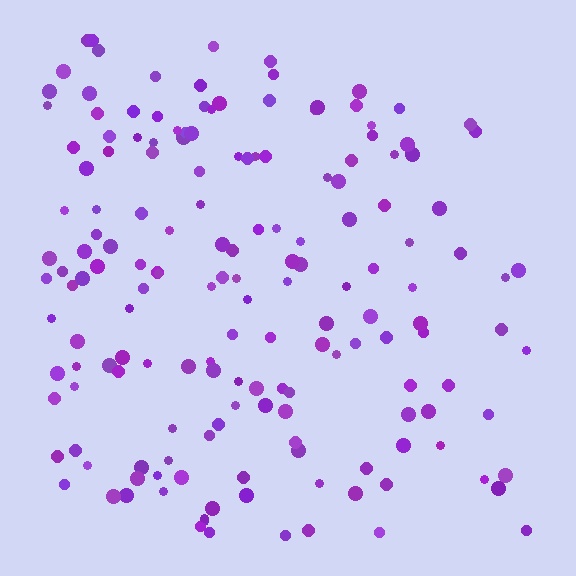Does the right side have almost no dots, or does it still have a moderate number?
Still a moderate number, just noticeably fewer than the left.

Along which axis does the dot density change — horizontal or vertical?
Horizontal.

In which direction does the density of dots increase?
From right to left, with the left side densest.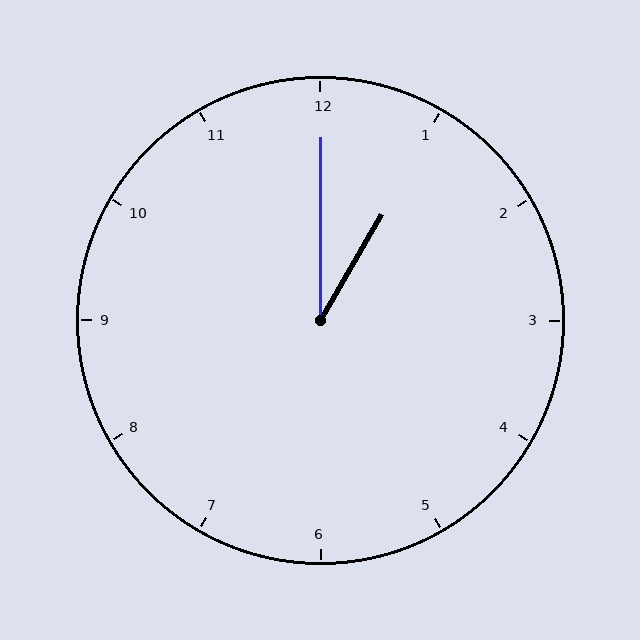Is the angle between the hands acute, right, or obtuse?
It is acute.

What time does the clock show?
1:00.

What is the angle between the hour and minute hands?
Approximately 30 degrees.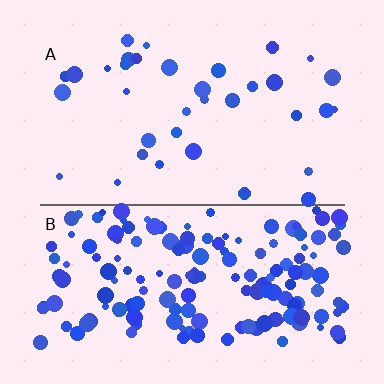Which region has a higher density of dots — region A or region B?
B (the bottom).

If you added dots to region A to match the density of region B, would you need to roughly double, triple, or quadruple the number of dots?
Approximately quadruple.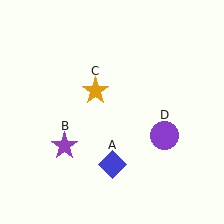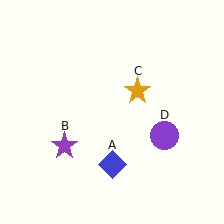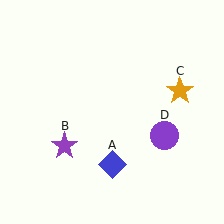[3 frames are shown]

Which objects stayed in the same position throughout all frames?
Blue diamond (object A) and purple star (object B) and purple circle (object D) remained stationary.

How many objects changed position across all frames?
1 object changed position: orange star (object C).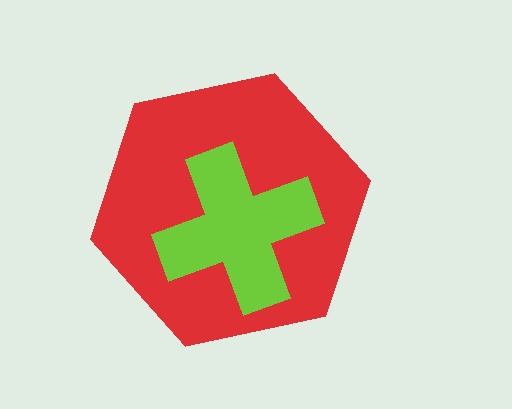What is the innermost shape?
The lime cross.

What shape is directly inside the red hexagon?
The lime cross.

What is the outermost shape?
The red hexagon.